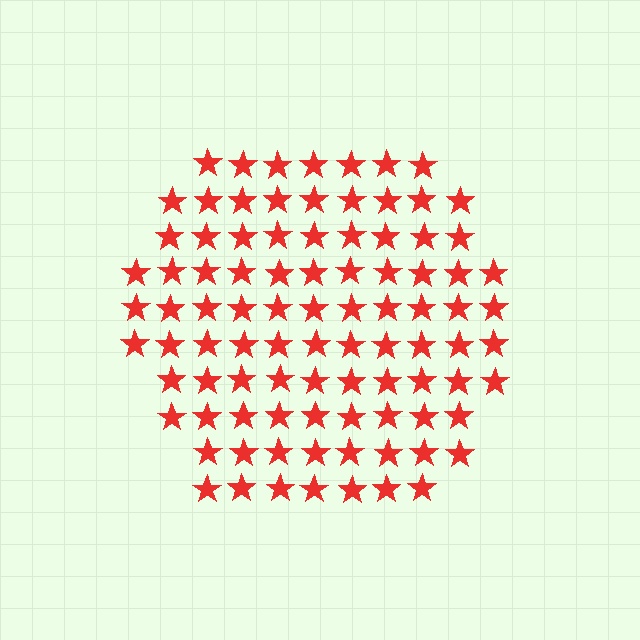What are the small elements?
The small elements are stars.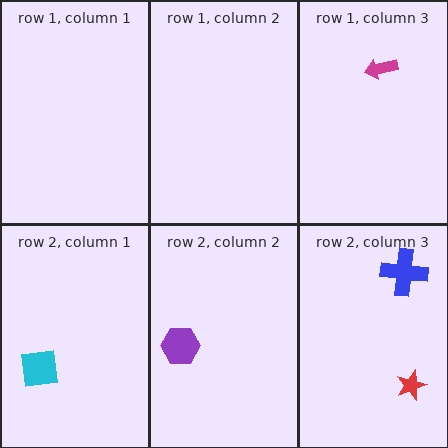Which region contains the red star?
The row 2, column 3 region.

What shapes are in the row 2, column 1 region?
The cyan square.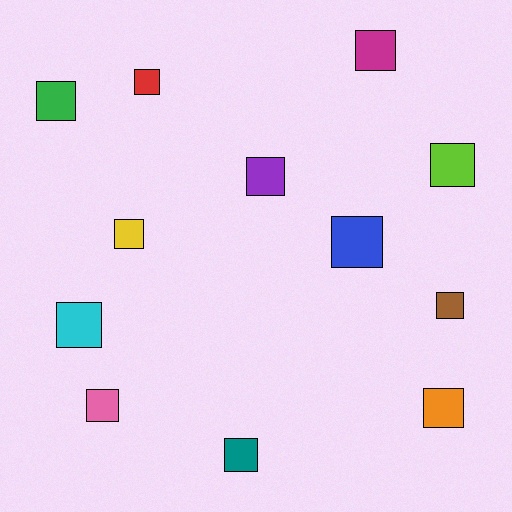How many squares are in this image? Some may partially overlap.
There are 12 squares.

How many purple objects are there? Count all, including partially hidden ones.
There is 1 purple object.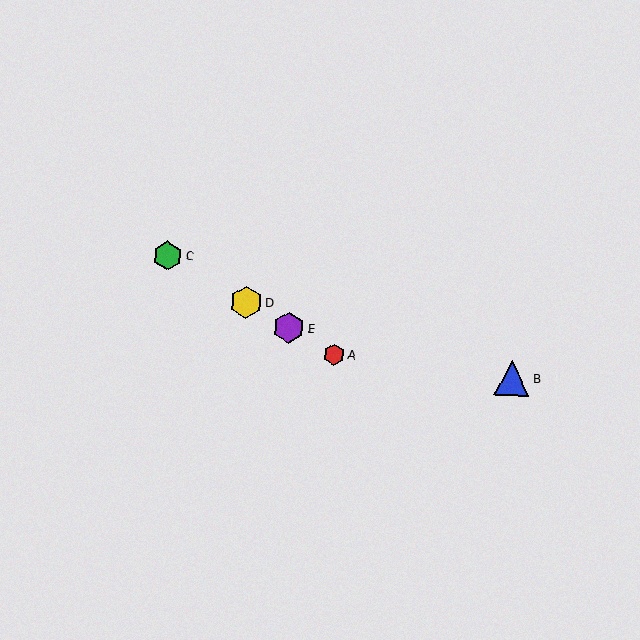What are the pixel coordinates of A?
Object A is at (334, 354).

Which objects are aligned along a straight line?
Objects A, C, D, E are aligned along a straight line.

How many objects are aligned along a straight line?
4 objects (A, C, D, E) are aligned along a straight line.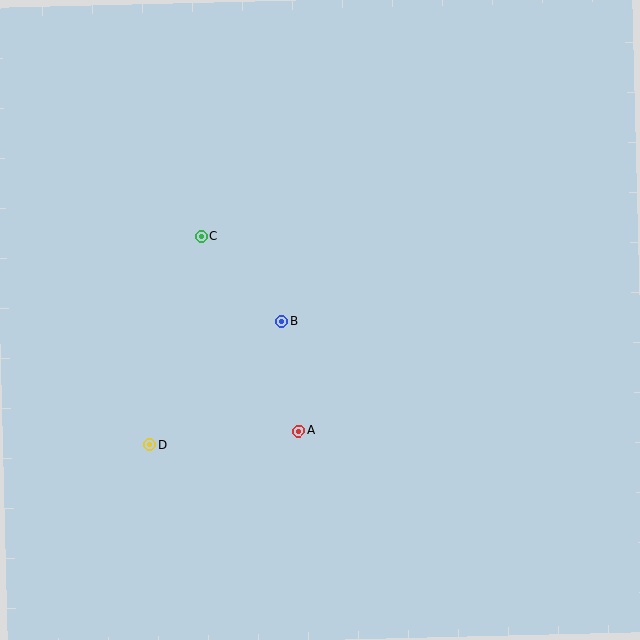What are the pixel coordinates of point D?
Point D is at (150, 445).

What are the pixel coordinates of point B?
Point B is at (282, 321).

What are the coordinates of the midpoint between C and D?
The midpoint between C and D is at (175, 341).